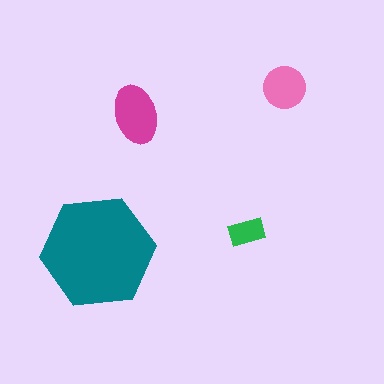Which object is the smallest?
The green rectangle.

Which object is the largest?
The teal hexagon.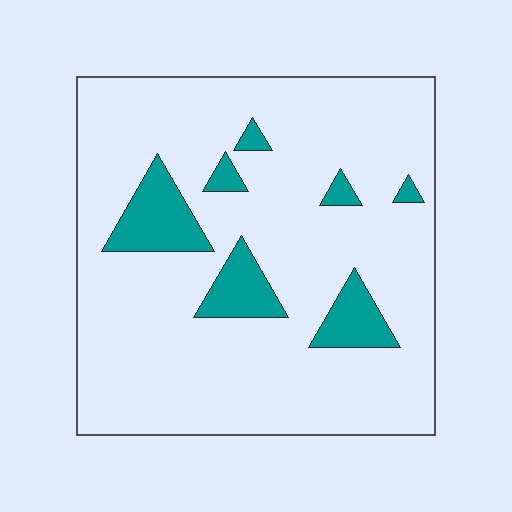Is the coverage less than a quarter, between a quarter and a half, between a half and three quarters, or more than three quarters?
Less than a quarter.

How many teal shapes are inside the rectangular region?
7.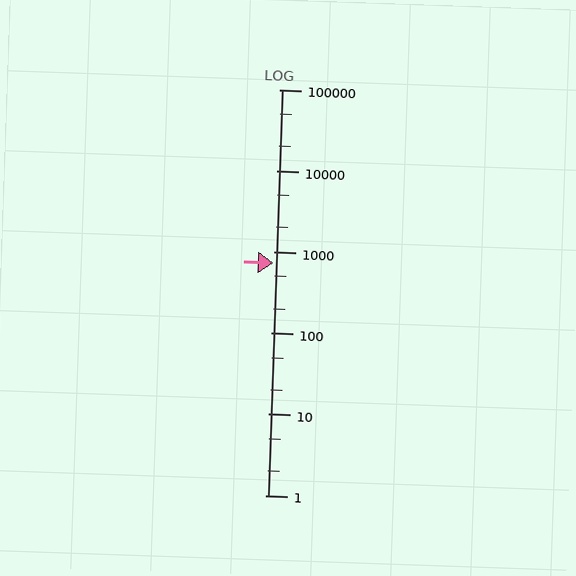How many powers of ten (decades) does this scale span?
The scale spans 5 decades, from 1 to 100000.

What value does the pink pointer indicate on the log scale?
The pointer indicates approximately 720.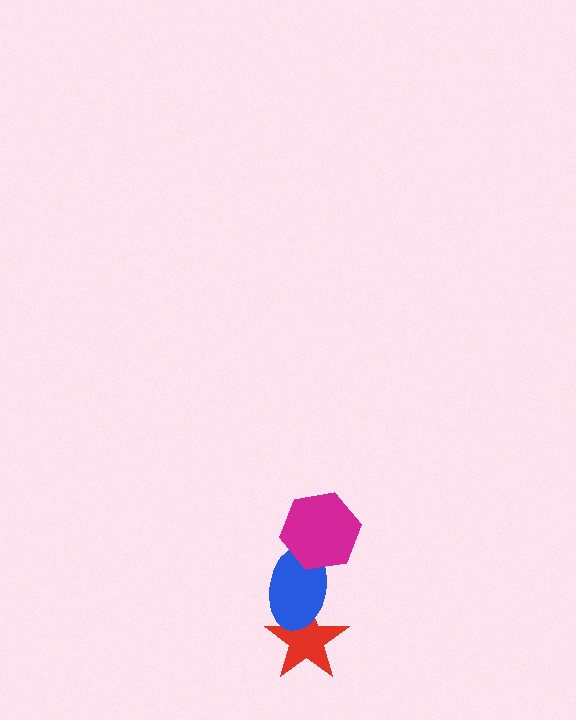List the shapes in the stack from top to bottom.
From top to bottom: the magenta hexagon, the blue ellipse, the red star.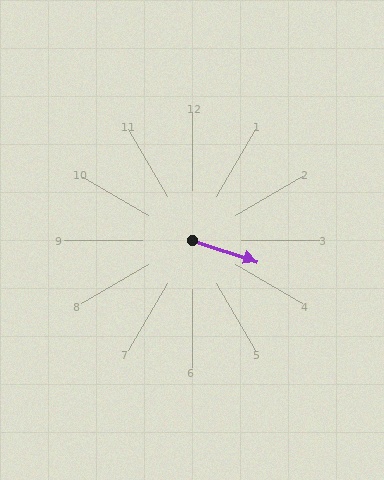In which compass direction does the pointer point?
East.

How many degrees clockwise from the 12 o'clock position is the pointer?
Approximately 108 degrees.